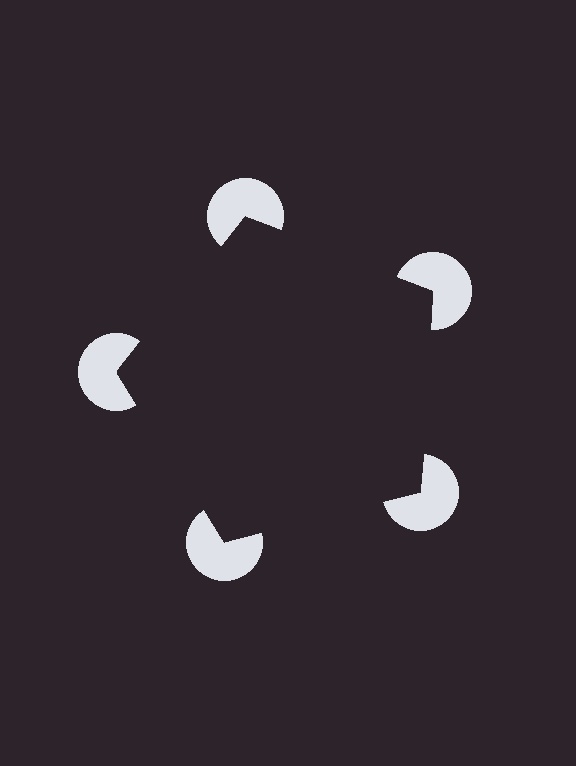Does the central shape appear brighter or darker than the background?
It typically appears slightly darker than the background, even though no actual brightness change is drawn.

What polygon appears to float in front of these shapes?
An illusory pentagon — its edges are inferred from the aligned wedge cuts in the pac-man discs, not physically drawn.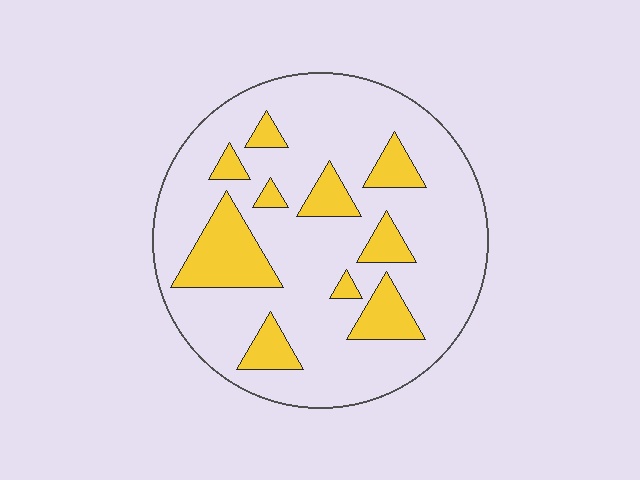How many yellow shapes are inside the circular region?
10.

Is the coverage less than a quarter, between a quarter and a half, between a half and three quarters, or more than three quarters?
Less than a quarter.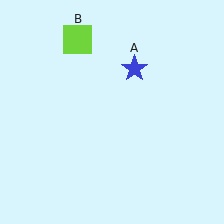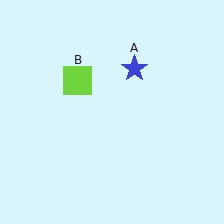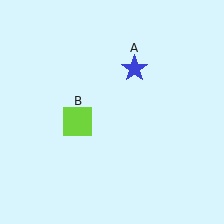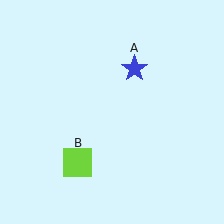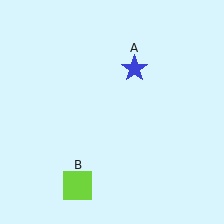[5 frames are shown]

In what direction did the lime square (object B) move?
The lime square (object B) moved down.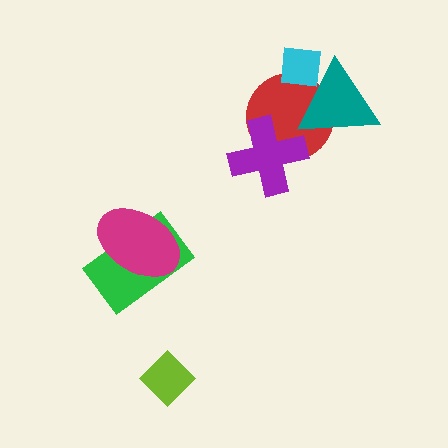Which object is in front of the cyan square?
The teal triangle is in front of the cyan square.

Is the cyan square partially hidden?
Yes, it is partially covered by another shape.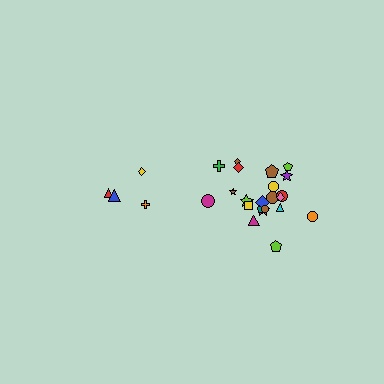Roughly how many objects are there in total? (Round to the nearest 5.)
Roughly 25 objects in total.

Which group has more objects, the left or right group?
The right group.